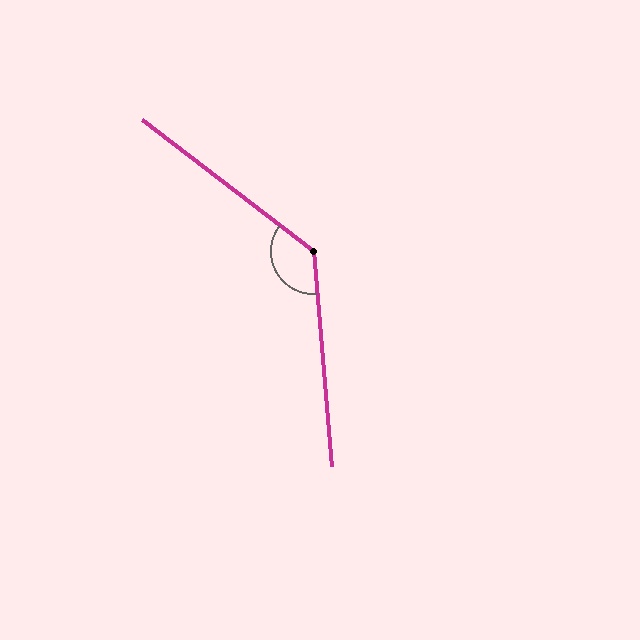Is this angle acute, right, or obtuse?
It is obtuse.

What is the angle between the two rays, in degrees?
Approximately 132 degrees.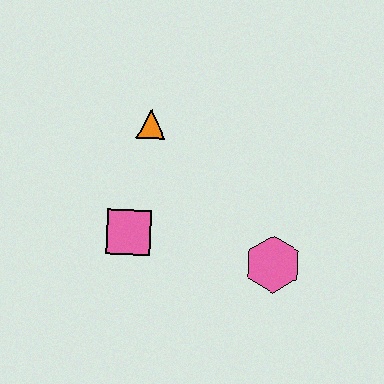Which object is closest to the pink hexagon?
The pink square is closest to the pink hexagon.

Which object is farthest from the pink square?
The pink hexagon is farthest from the pink square.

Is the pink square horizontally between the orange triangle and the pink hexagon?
No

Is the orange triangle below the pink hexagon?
No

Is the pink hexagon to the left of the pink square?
No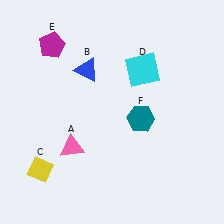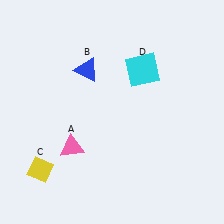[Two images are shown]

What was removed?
The teal hexagon (F), the magenta pentagon (E) were removed in Image 2.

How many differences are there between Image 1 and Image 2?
There are 2 differences between the two images.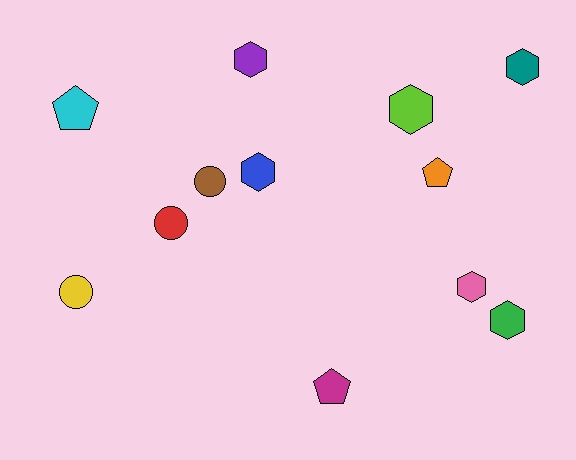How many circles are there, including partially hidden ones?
There are 3 circles.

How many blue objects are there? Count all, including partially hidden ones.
There is 1 blue object.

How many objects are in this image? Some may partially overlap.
There are 12 objects.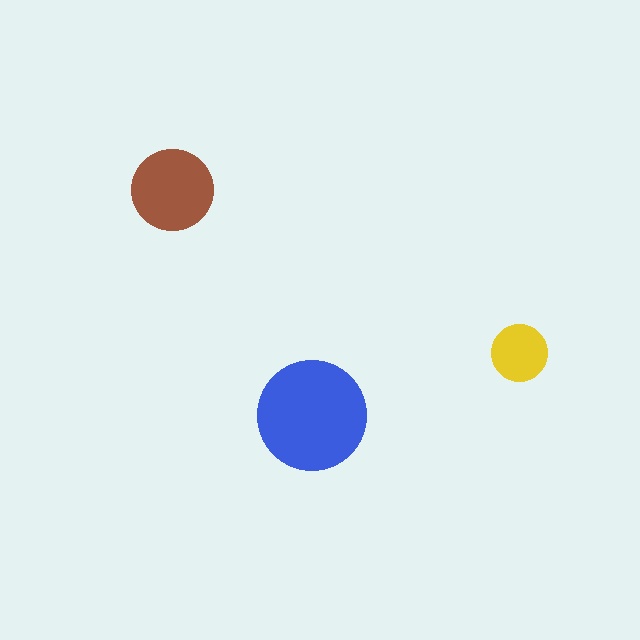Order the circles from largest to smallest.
the blue one, the brown one, the yellow one.